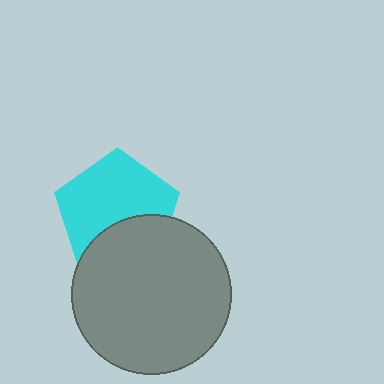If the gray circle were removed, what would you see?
You would see the complete cyan pentagon.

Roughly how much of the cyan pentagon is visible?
Most of it is visible (roughly 66%).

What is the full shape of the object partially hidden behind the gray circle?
The partially hidden object is a cyan pentagon.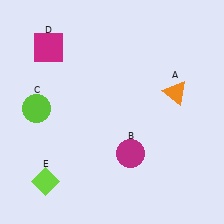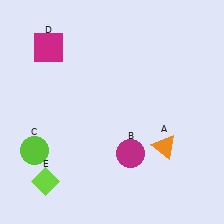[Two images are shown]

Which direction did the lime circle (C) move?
The lime circle (C) moved down.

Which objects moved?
The objects that moved are: the orange triangle (A), the lime circle (C).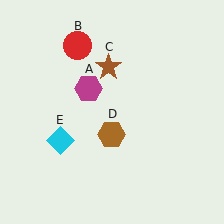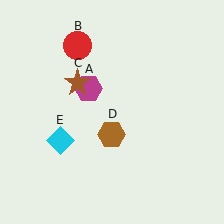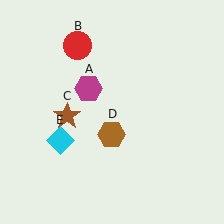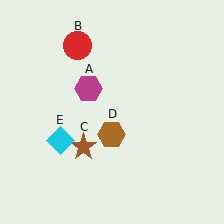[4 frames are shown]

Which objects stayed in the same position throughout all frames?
Magenta hexagon (object A) and red circle (object B) and brown hexagon (object D) and cyan diamond (object E) remained stationary.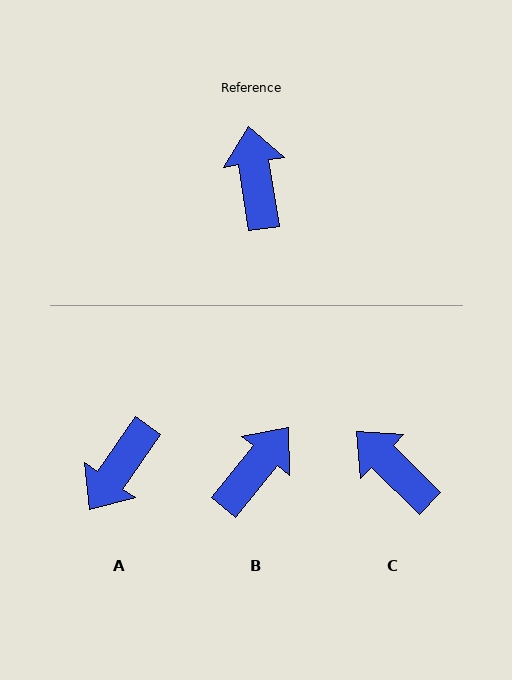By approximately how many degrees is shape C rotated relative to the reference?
Approximately 37 degrees counter-clockwise.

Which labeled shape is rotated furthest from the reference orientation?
A, about 136 degrees away.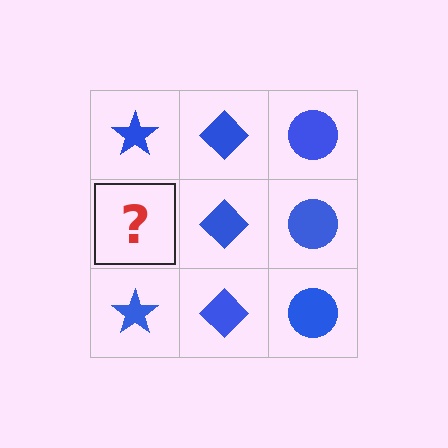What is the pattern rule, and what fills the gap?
The rule is that each column has a consistent shape. The gap should be filled with a blue star.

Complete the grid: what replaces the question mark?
The question mark should be replaced with a blue star.